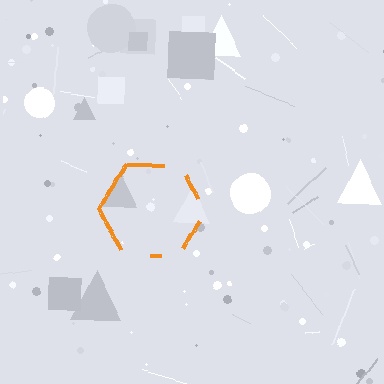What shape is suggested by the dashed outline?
The dashed outline suggests a hexagon.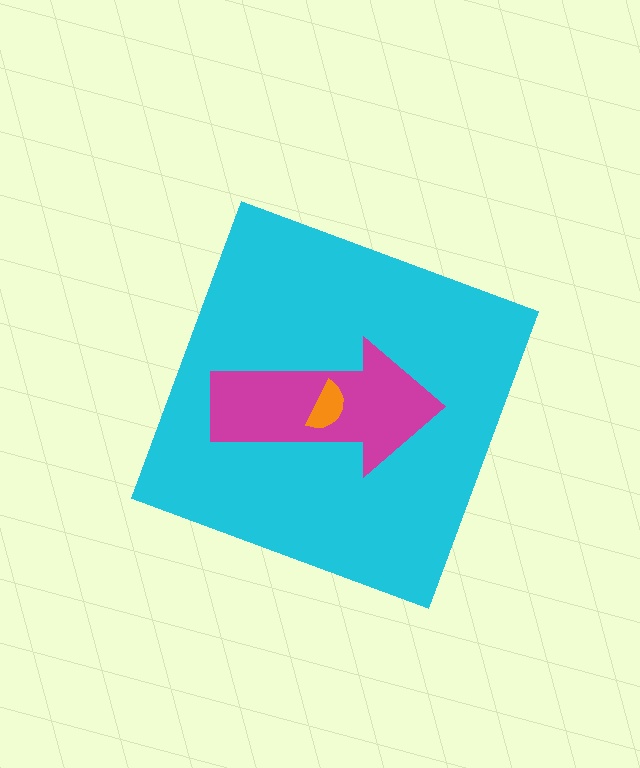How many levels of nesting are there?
3.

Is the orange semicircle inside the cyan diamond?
Yes.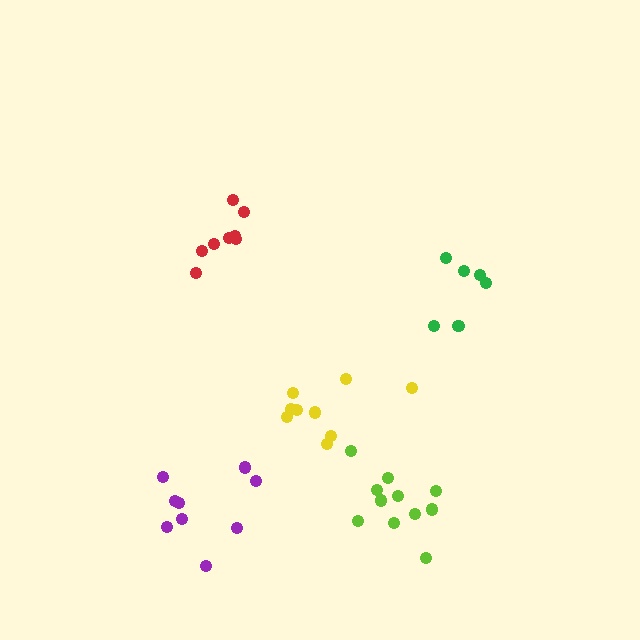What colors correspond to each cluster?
The clusters are colored: red, green, yellow, purple, lime.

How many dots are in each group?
Group 1: 8 dots, Group 2: 6 dots, Group 3: 9 dots, Group 4: 9 dots, Group 5: 11 dots (43 total).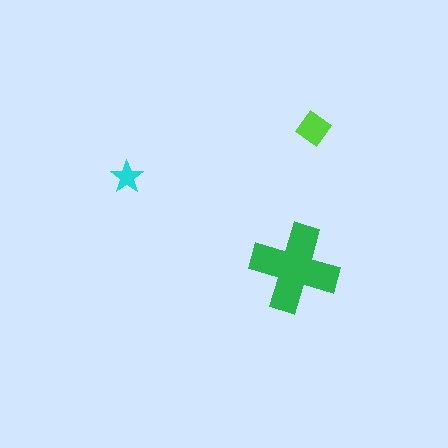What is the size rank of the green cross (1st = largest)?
1st.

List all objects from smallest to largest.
The cyan star, the lime diamond, the green cross.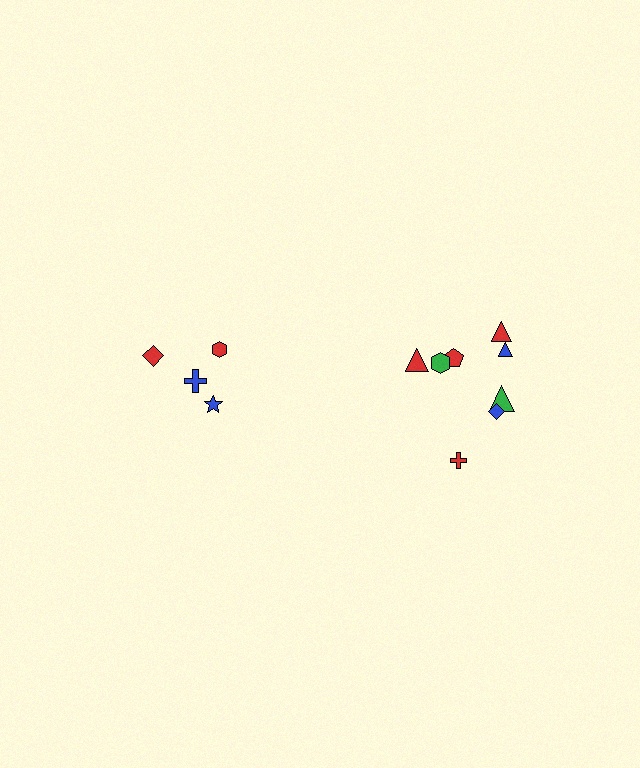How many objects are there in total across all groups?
There are 12 objects.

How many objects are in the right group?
There are 8 objects.